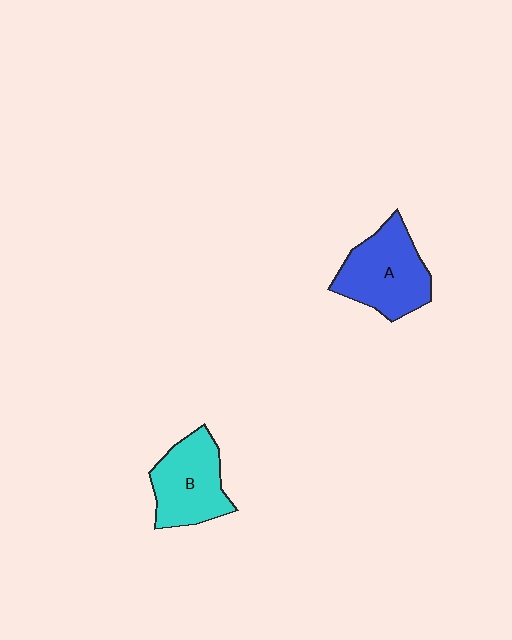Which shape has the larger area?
Shape A (blue).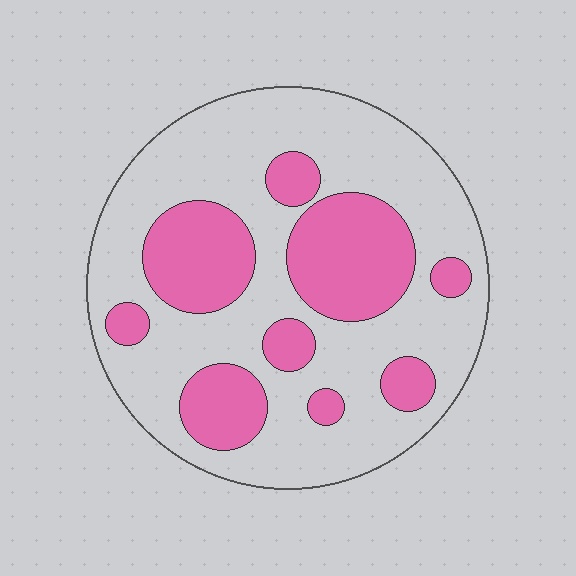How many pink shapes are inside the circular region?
9.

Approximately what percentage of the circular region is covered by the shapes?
Approximately 30%.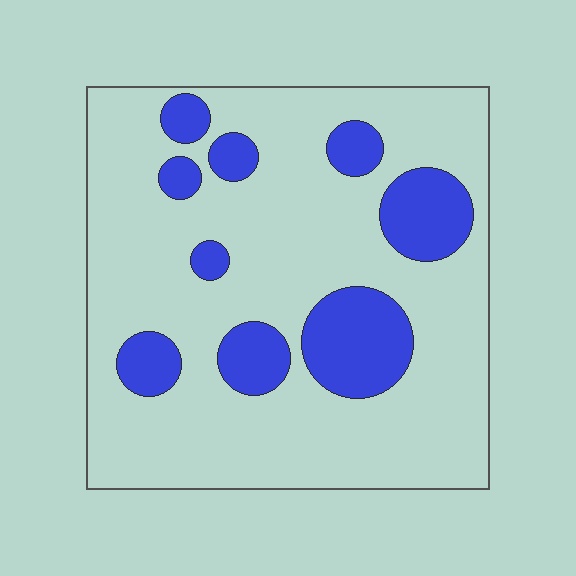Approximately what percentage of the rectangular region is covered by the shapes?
Approximately 20%.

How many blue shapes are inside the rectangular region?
9.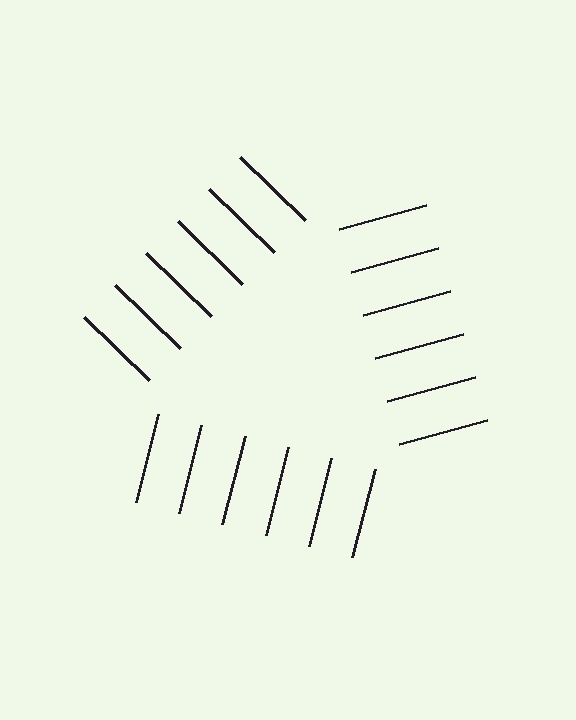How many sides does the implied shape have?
3 sides — the line-ends trace a triangle.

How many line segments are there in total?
18 — 6 along each of the 3 edges.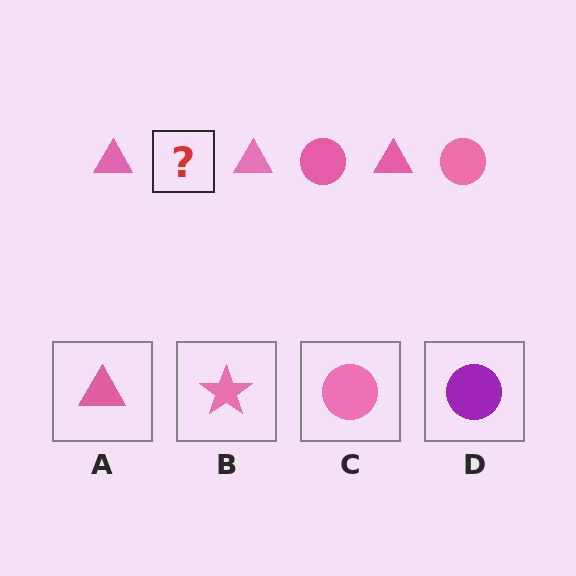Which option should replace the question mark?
Option C.